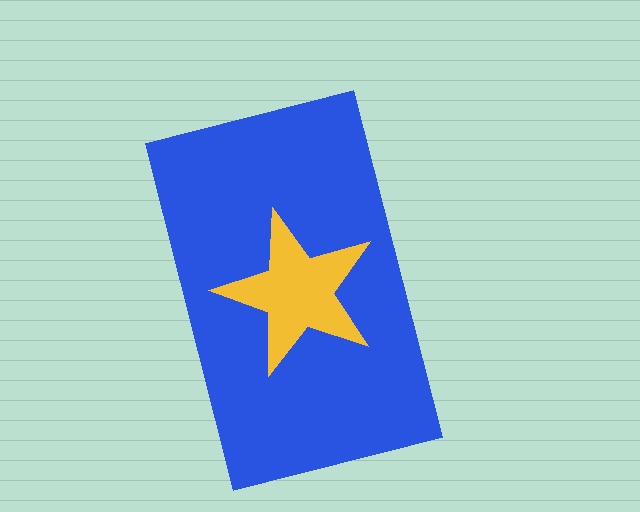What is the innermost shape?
The yellow star.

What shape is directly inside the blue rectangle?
The yellow star.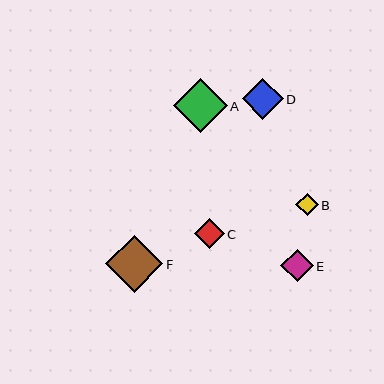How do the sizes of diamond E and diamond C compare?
Diamond E and diamond C are approximately the same size.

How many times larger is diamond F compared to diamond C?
Diamond F is approximately 1.9 times the size of diamond C.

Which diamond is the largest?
Diamond F is the largest with a size of approximately 57 pixels.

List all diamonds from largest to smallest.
From largest to smallest: F, A, D, E, C, B.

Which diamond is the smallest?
Diamond B is the smallest with a size of approximately 23 pixels.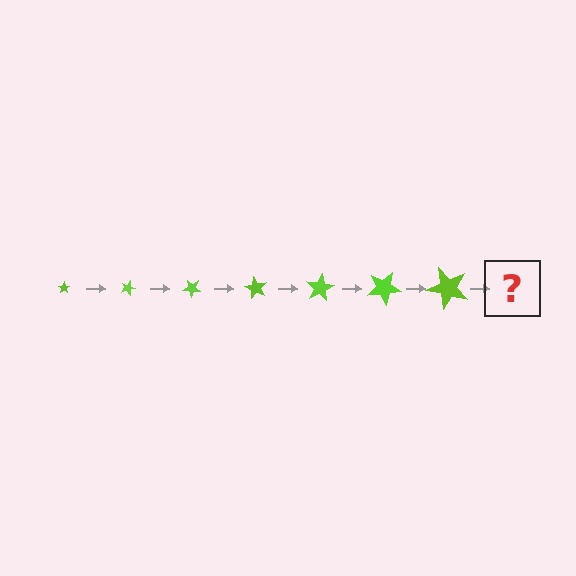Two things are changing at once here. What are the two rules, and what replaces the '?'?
The two rules are that the star grows larger each step and it rotates 20 degrees each step. The '?' should be a star, larger than the previous one and rotated 140 degrees from the start.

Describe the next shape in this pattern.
It should be a star, larger than the previous one and rotated 140 degrees from the start.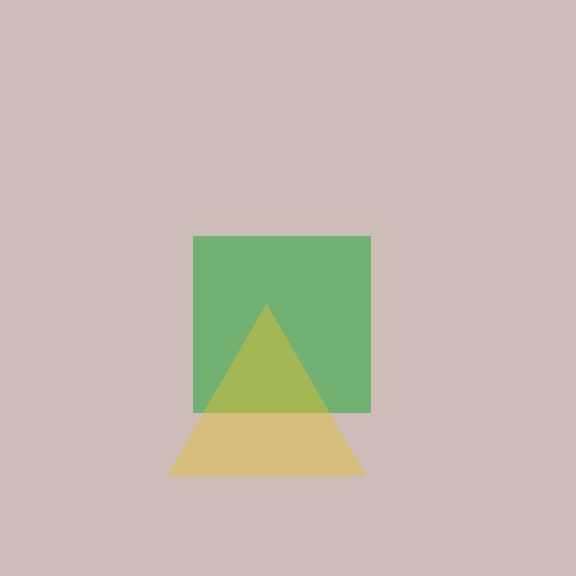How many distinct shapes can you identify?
There are 2 distinct shapes: a green square, a yellow triangle.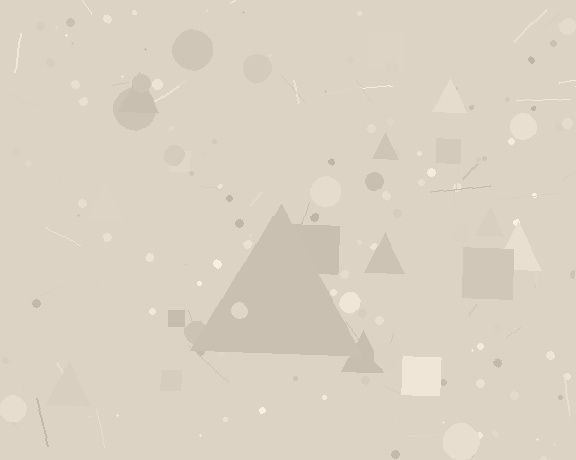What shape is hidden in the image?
A triangle is hidden in the image.